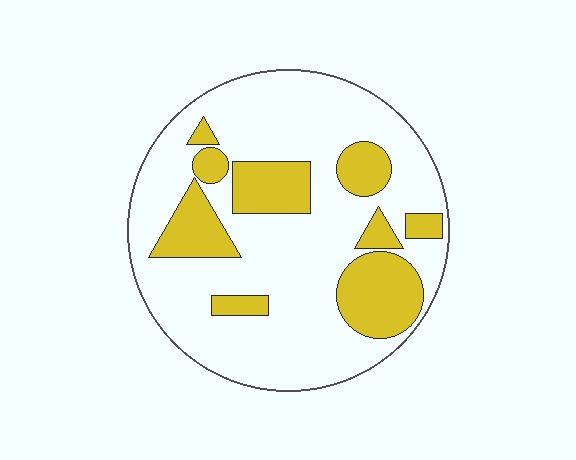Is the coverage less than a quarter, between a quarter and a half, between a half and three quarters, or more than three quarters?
Between a quarter and a half.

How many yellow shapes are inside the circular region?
9.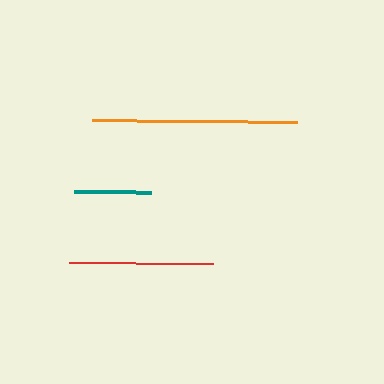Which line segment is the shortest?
The teal line is the shortest at approximately 77 pixels.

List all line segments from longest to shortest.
From longest to shortest: orange, red, teal.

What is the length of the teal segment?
The teal segment is approximately 77 pixels long.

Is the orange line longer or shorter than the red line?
The orange line is longer than the red line.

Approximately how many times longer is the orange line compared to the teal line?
The orange line is approximately 2.7 times the length of the teal line.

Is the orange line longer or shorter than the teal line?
The orange line is longer than the teal line.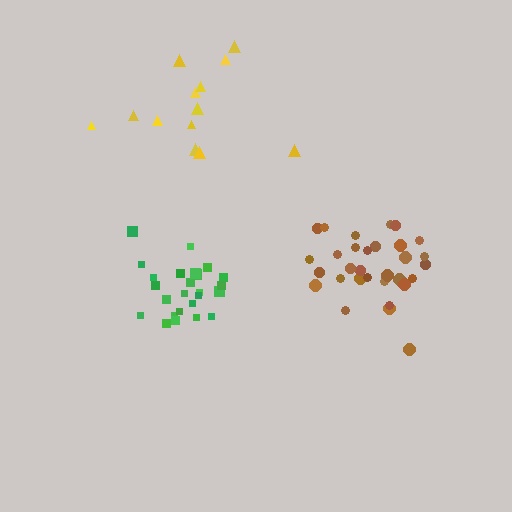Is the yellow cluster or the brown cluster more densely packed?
Brown.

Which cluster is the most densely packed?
Green.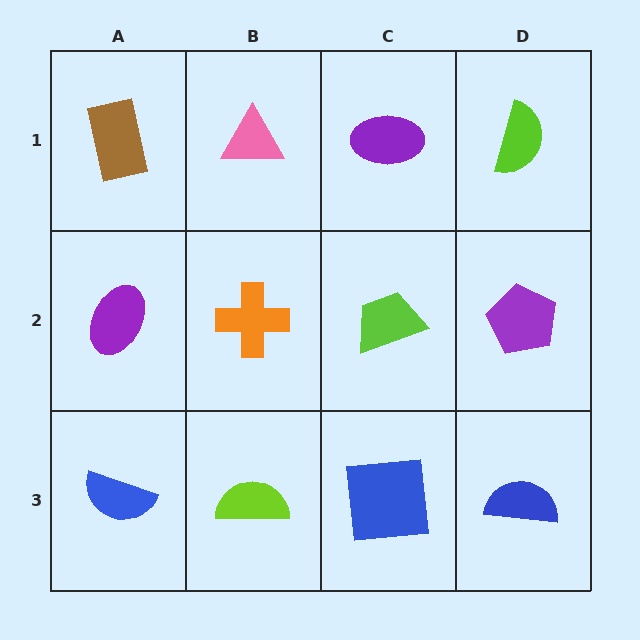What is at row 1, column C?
A purple ellipse.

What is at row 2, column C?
A lime trapezoid.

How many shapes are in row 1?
4 shapes.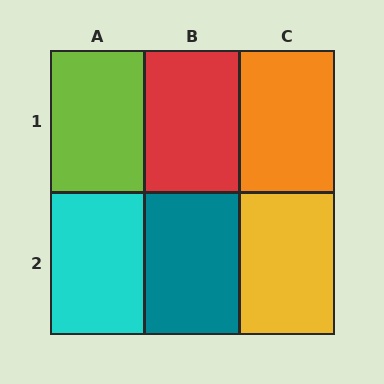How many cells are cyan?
1 cell is cyan.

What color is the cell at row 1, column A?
Lime.